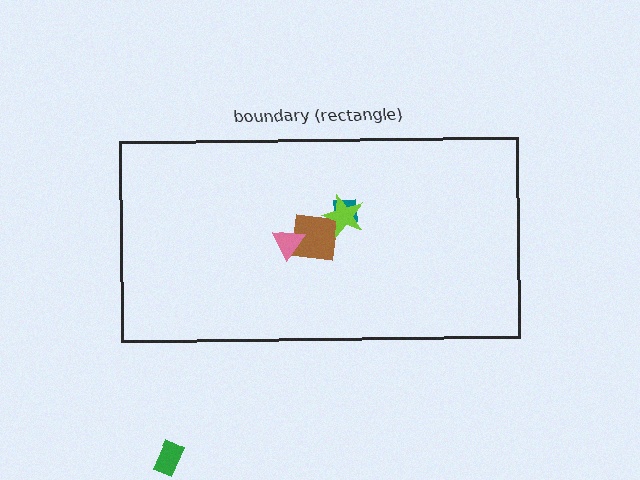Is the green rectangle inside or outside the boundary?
Outside.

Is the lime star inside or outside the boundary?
Inside.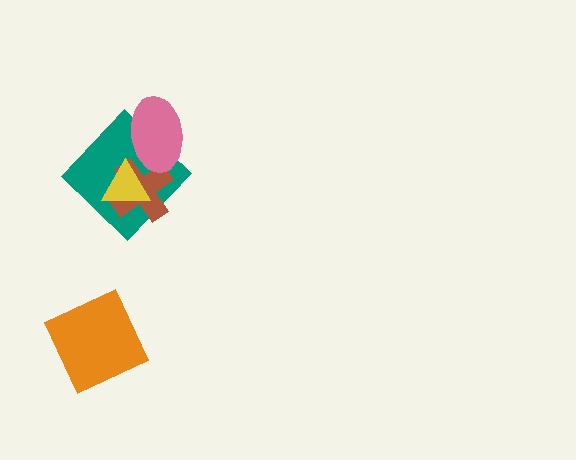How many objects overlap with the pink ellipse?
2 objects overlap with the pink ellipse.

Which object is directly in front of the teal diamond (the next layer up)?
The brown cross is directly in front of the teal diamond.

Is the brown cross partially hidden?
Yes, it is partially covered by another shape.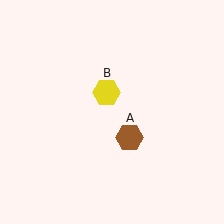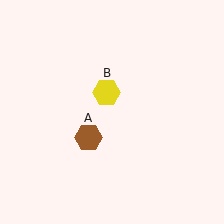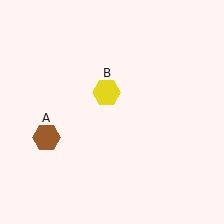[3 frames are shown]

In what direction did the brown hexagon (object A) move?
The brown hexagon (object A) moved left.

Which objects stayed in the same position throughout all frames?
Yellow hexagon (object B) remained stationary.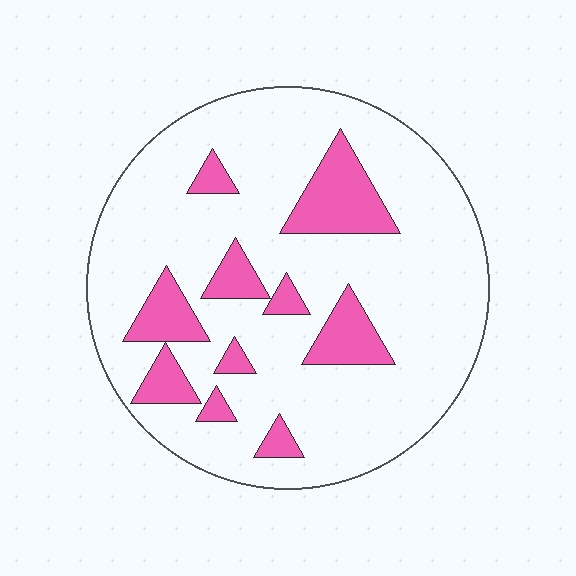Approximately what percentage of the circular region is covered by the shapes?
Approximately 20%.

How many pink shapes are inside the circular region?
10.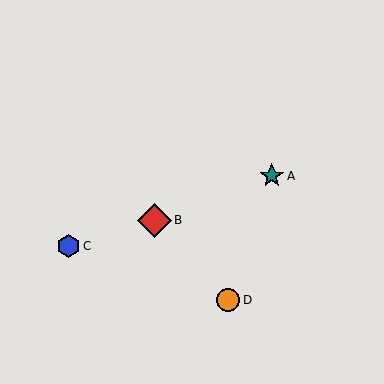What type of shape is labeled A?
Shape A is a teal star.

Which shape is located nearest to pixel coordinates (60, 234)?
The blue hexagon (labeled C) at (68, 246) is nearest to that location.